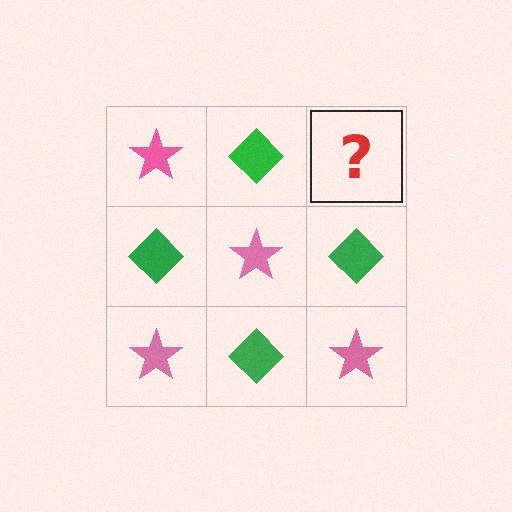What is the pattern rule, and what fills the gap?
The rule is that it alternates pink star and green diamond in a checkerboard pattern. The gap should be filled with a pink star.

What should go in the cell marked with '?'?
The missing cell should contain a pink star.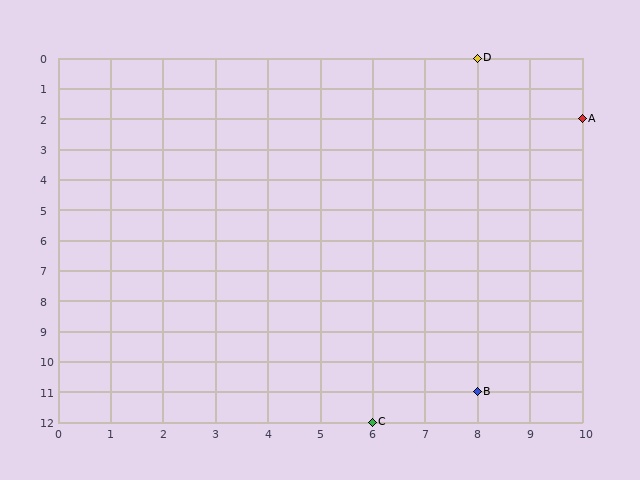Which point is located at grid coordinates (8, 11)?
Point B is at (8, 11).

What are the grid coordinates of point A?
Point A is at grid coordinates (10, 2).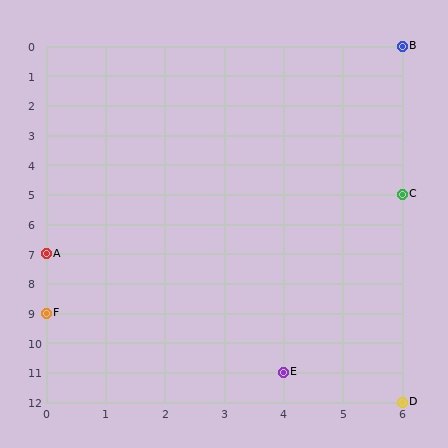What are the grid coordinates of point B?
Point B is at grid coordinates (6, 0).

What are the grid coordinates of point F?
Point F is at grid coordinates (0, 9).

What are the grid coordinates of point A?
Point A is at grid coordinates (0, 7).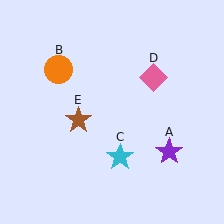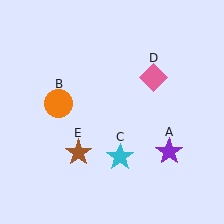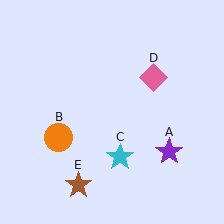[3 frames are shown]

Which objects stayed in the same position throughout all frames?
Purple star (object A) and cyan star (object C) and pink diamond (object D) remained stationary.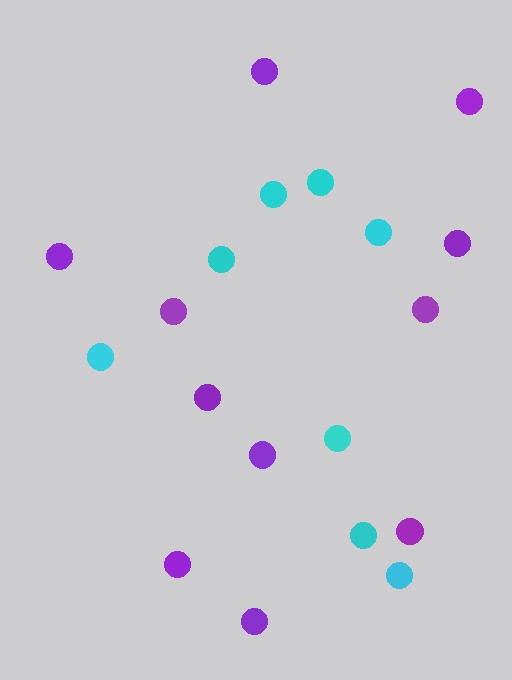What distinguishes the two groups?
There are 2 groups: one group of cyan circles (8) and one group of purple circles (11).